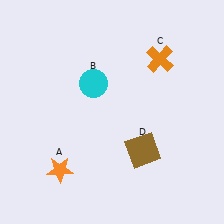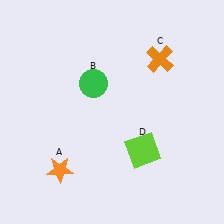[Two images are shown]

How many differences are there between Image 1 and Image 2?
There are 2 differences between the two images.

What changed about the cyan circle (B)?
In Image 1, B is cyan. In Image 2, it changed to green.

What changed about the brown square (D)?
In Image 1, D is brown. In Image 2, it changed to lime.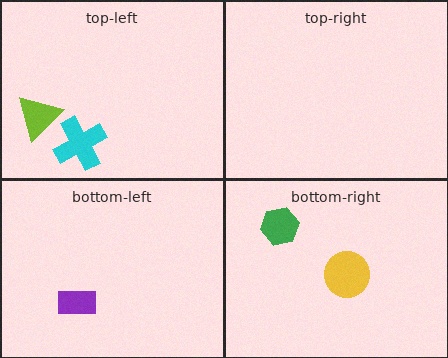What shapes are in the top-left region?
The lime triangle, the cyan cross.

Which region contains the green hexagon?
The bottom-right region.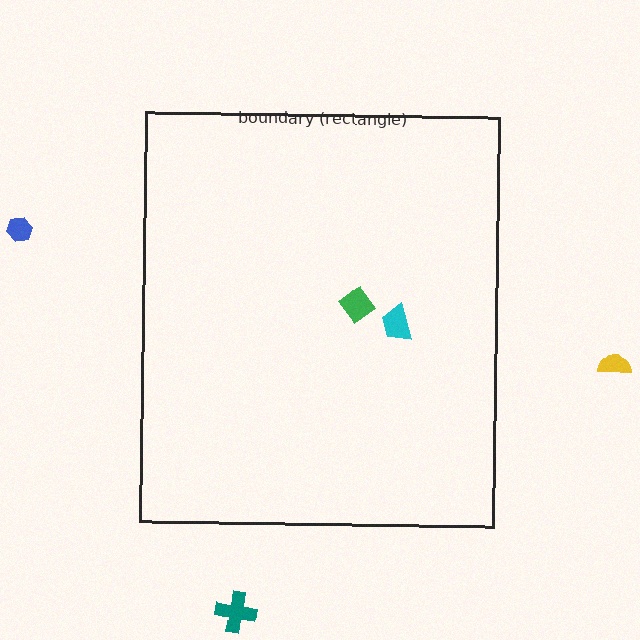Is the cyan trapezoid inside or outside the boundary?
Inside.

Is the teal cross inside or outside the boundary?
Outside.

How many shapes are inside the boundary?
2 inside, 3 outside.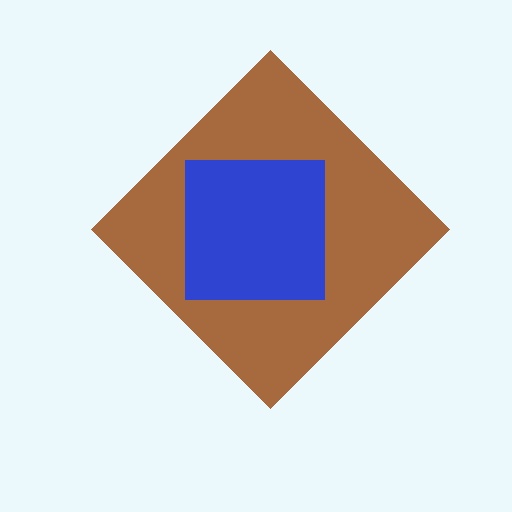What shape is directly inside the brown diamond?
The blue square.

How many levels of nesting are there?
2.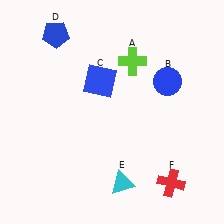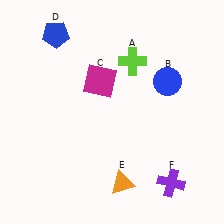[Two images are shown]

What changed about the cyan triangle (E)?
In Image 1, E is cyan. In Image 2, it changed to orange.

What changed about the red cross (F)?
In Image 1, F is red. In Image 2, it changed to purple.